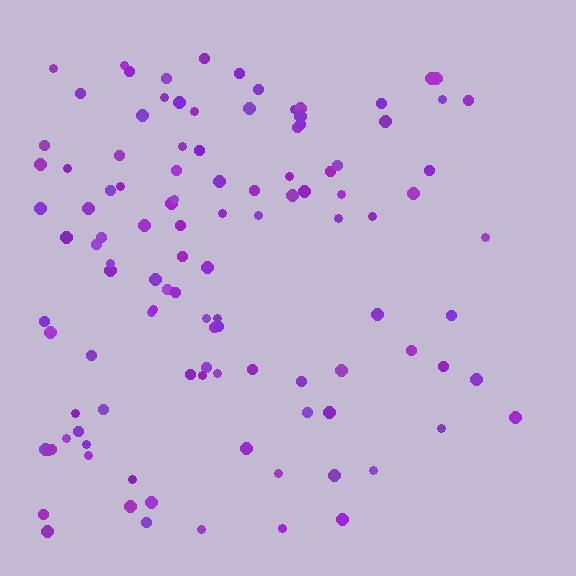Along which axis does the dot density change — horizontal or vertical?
Horizontal.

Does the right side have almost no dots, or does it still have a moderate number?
Still a moderate number, just noticeably fewer than the left.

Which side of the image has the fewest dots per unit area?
The right.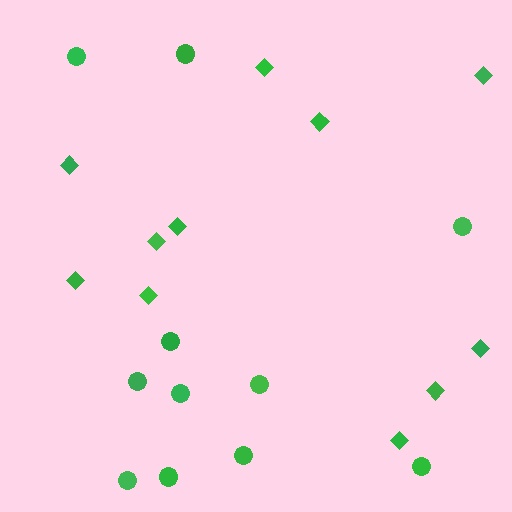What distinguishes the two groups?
There are 2 groups: one group of circles (11) and one group of diamonds (11).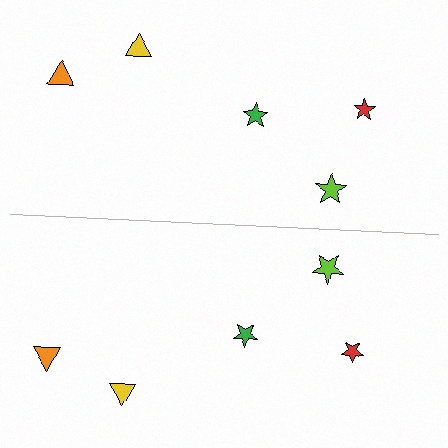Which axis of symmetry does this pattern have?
The pattern has a horizontal axis of symmetry running through the center of the image.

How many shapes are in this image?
There are 10 shapes in this image.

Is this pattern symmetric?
Yes, this pattern has bilateral (reflection) symmetry.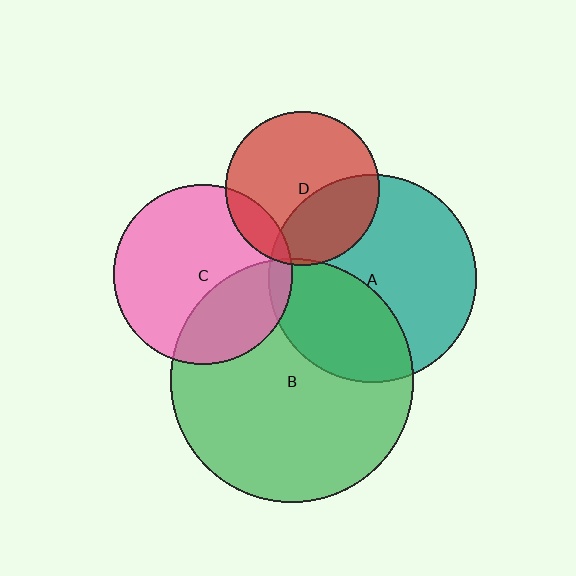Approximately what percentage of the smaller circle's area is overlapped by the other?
Approximately 15%.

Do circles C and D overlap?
Yes.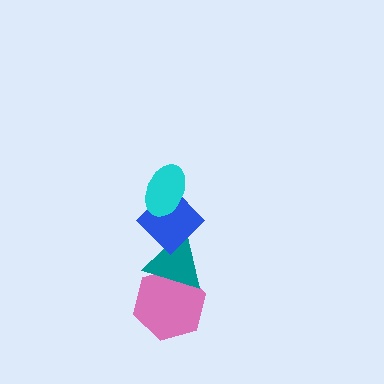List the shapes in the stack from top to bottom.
From top to bottom: the cyan ellipse, the blue diamond, the teal triangle, the pink hexagon.